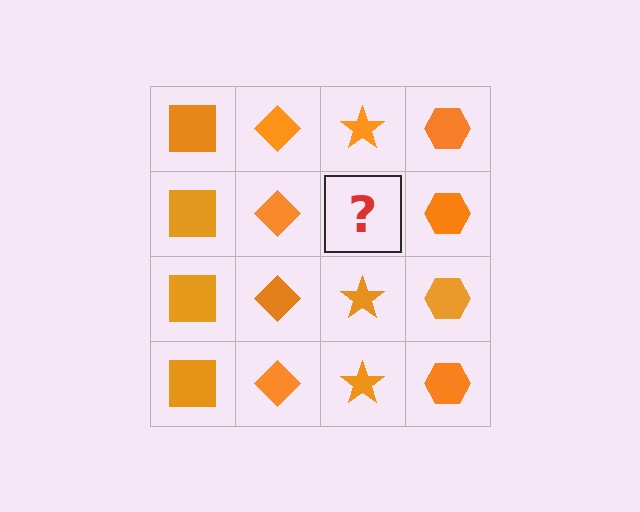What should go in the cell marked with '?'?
The missing cell should contain an orange star.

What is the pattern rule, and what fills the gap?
The rule is that each column has a consistent shape. The gap should be filled with an orange star.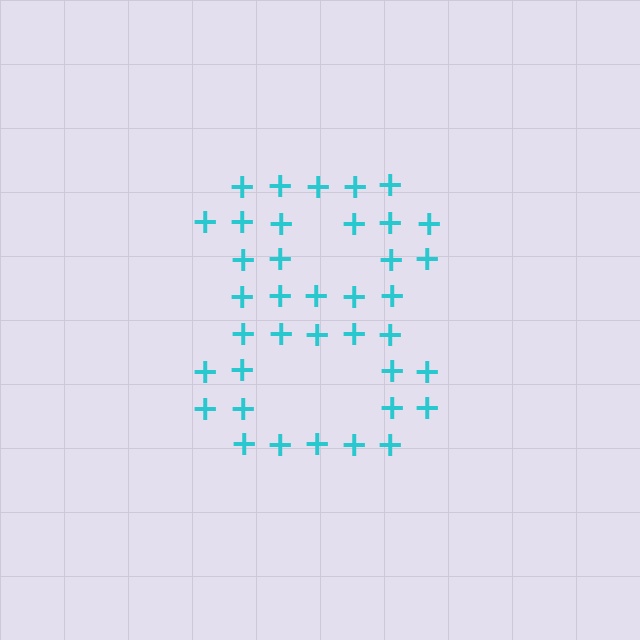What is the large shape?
The large shape is the digit 8.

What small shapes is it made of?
It is made of small plus signs.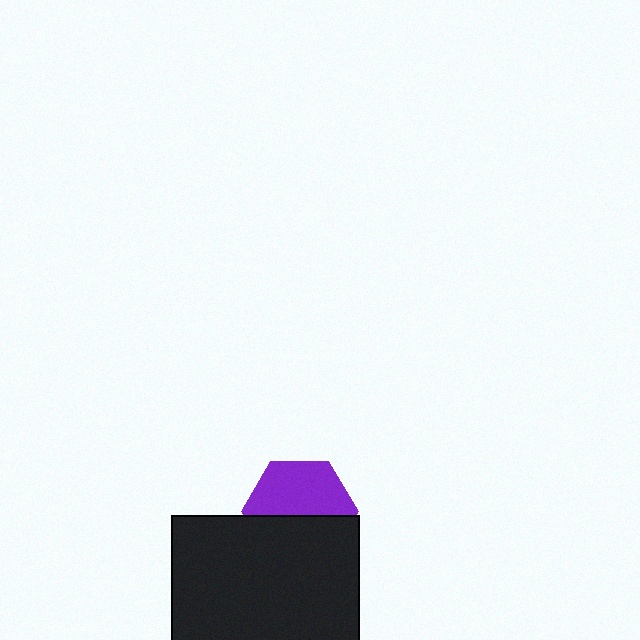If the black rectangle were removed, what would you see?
You would see the complete purple hexagon.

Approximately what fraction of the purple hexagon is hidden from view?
Roughly 46% of the purple hexagon is hidden behind the black rectangle.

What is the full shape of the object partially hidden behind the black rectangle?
The partially hidden object is a purple hexagon.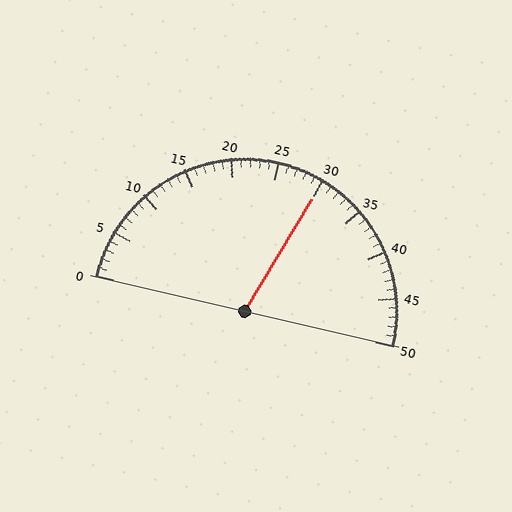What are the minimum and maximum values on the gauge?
The gauge ranges from 0 to 50.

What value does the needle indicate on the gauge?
The needle indicates approximately 30.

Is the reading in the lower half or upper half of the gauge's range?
The reading is in the upper half of the range (0 to 50).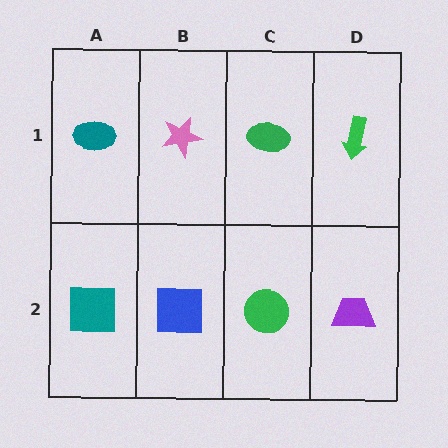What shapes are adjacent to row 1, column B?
A blue square (row 2, column B), a teal ellipse (row 1, column A), a green ellipse (row 1, column C).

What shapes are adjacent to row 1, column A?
A teal square (row 2, column A), a pink star (row 1, column B).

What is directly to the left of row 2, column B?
A teal square.